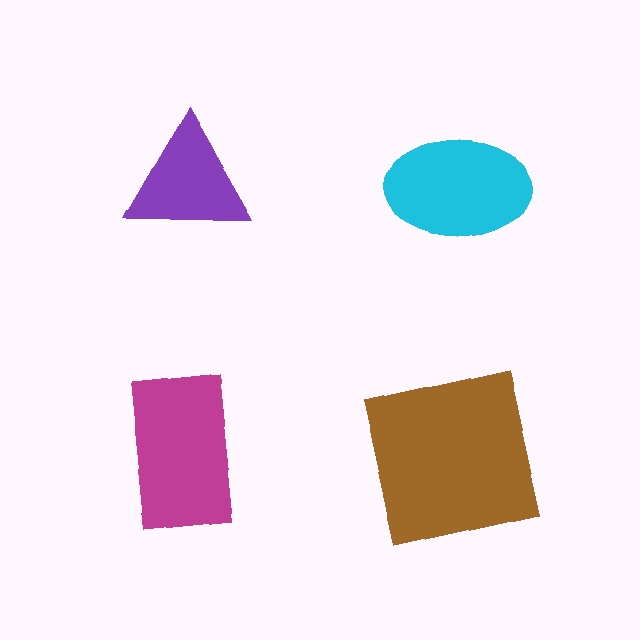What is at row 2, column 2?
A brown square.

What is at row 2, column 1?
A magenta rectangle.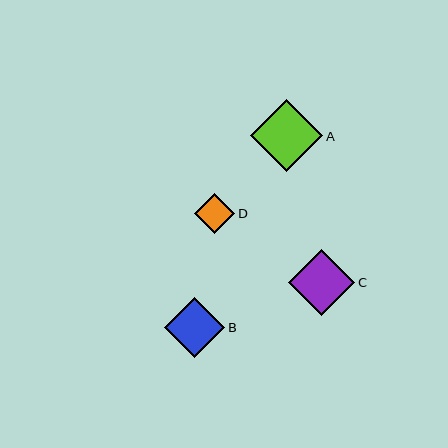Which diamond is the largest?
Diamond A is the largest with a size of approximately 72 pixels.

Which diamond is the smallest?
Diamond D is the smallest with a size of approximately 41 pixels.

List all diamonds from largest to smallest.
From largest to smallest: A, C, B, D.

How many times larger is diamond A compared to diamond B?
Diamond A is approximately 1.2 times the size of diamond B.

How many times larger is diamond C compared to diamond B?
Diamond C is approximately 1.1 times the size of diamond B.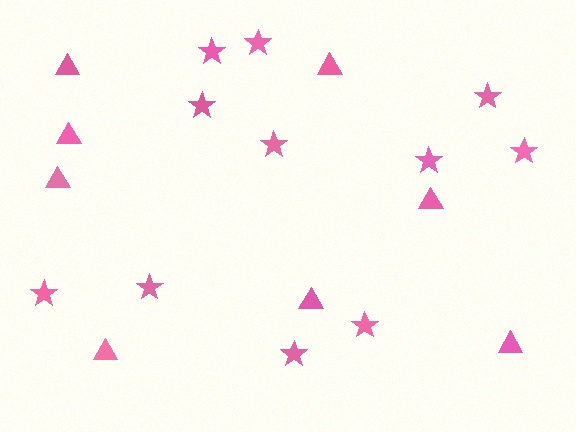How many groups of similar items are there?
There are 2 groups: one group of stars (11) and one group of triangles (8).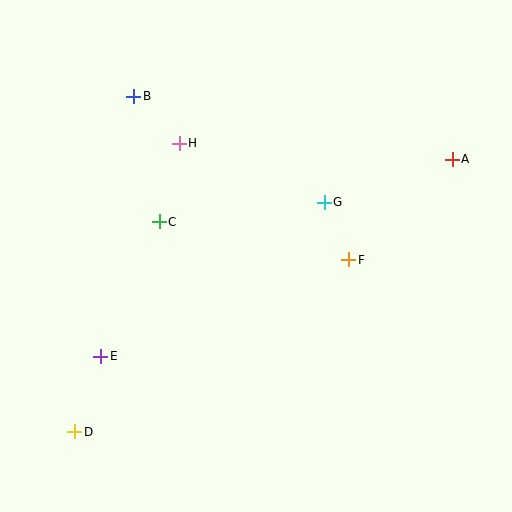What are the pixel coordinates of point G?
Point G is at (324, 202).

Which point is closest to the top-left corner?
Point B is closest to the top-left corner.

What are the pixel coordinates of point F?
Point F is at (349, 260).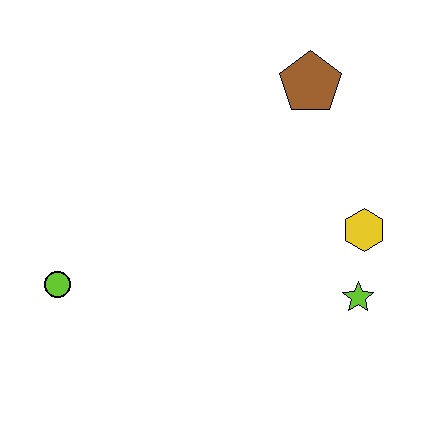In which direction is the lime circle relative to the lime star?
The lime circle is to the left of the lime star.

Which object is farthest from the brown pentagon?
The lime circle is farthest from the brown pentagon.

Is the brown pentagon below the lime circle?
No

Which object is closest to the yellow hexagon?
The lime star is closest to the yellow hexagon.